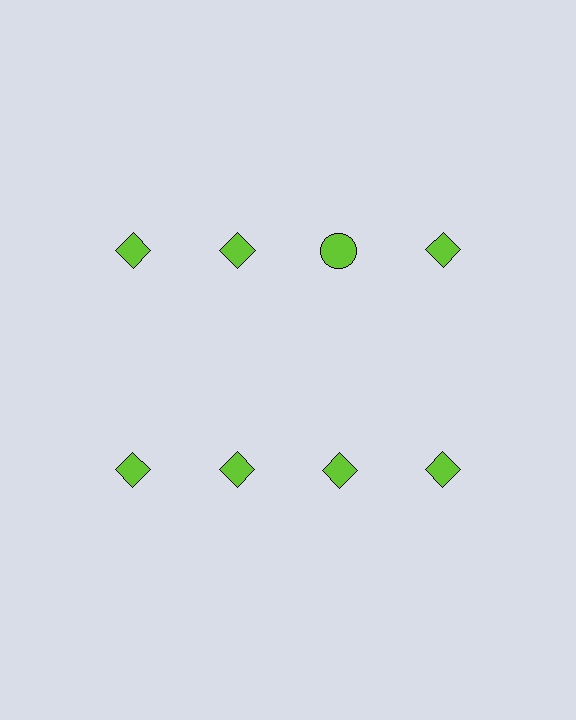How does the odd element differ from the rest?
It has a different shape: circle instead of diamond.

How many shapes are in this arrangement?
There are 8 shapes arranged in a grid pattern.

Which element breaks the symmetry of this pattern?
The lime circle in the top row, center column breaks the symmetry. All other shapes are lime diamonds.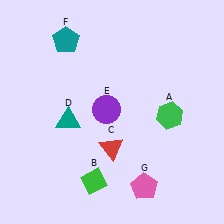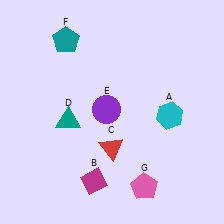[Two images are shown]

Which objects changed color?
A changed from green to cyan. B changed from green to magenta.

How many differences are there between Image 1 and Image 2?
There are 2 differences between the two images.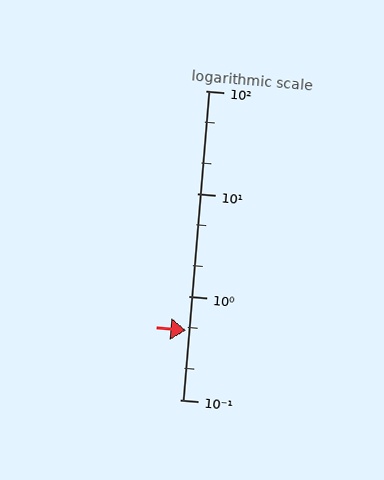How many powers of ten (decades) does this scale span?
The scale spans 3 decades, from 0.1 to 100.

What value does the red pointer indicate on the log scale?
The pointer indicates approximately 0.47.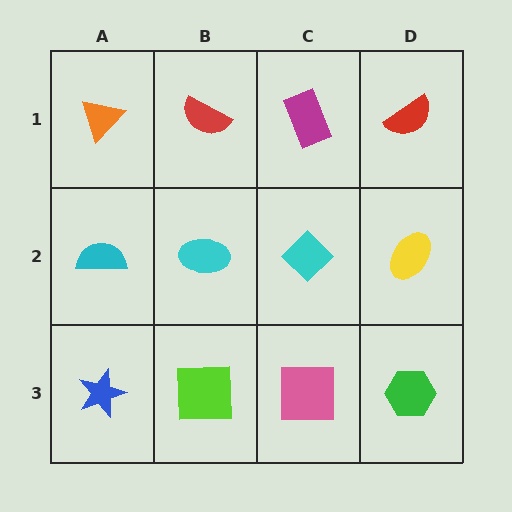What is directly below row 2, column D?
A green hexagon.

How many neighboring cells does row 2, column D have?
3.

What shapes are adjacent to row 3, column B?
A cyan ellipse (row 2, column B), a blue star (row 3, column A), a pink square (row 3, column C).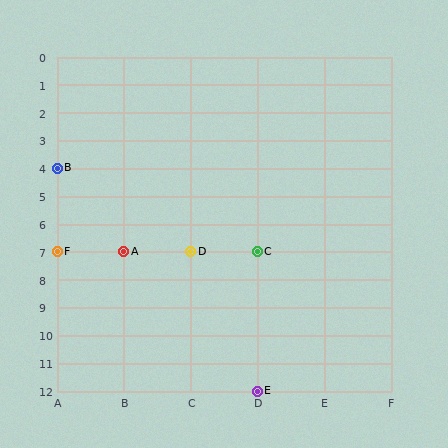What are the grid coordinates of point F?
Point F is at grid coordinates (A, 7).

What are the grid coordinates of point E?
Point E is at grid coordinates (D, 12).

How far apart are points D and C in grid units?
Points D and C are 1 column apart.